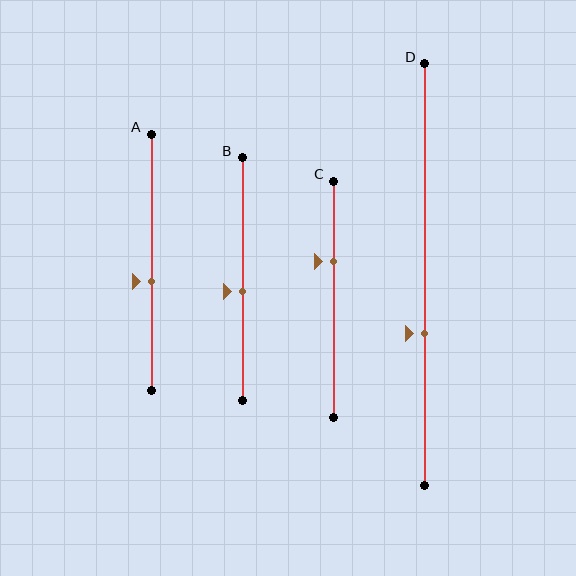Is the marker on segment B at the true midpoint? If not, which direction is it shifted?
No, the marker on segment B is shifted downward by about 5% of the segment length.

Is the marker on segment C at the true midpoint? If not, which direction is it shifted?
No, the marker on segment C is shifted upward by about 16% of the segment length.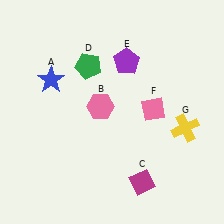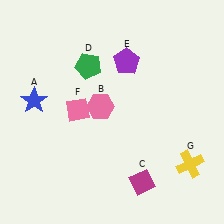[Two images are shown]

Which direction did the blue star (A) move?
The blue star (A) moved down.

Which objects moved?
The objects that moved are: the blue star (A), the pink diamond (F), the yellow cross (G).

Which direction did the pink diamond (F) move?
The pink diamond (F) moved left.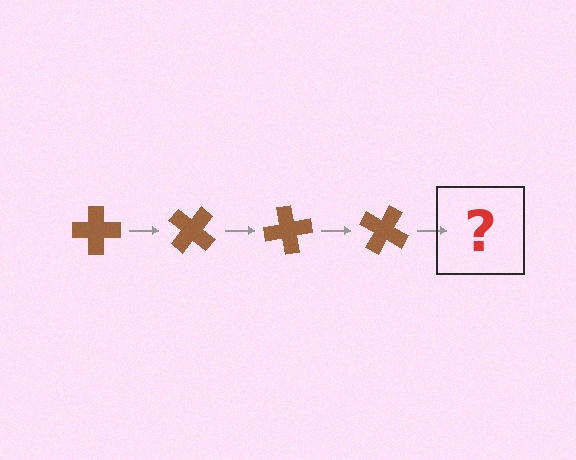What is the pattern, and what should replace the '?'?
The pattern is that the cross rotates 40 degrees each step. The '?' should be a brown cross rotated 160 degrees.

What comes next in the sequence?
The next element should be a brown cross rotated 160 degrees.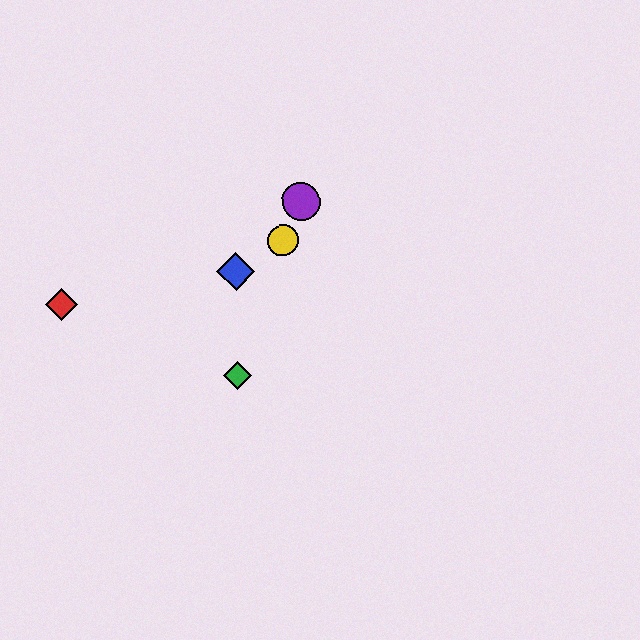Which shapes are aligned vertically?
The blue diamond, the green diamond are aligned vertically.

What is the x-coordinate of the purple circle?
The purple circle is at x≈301.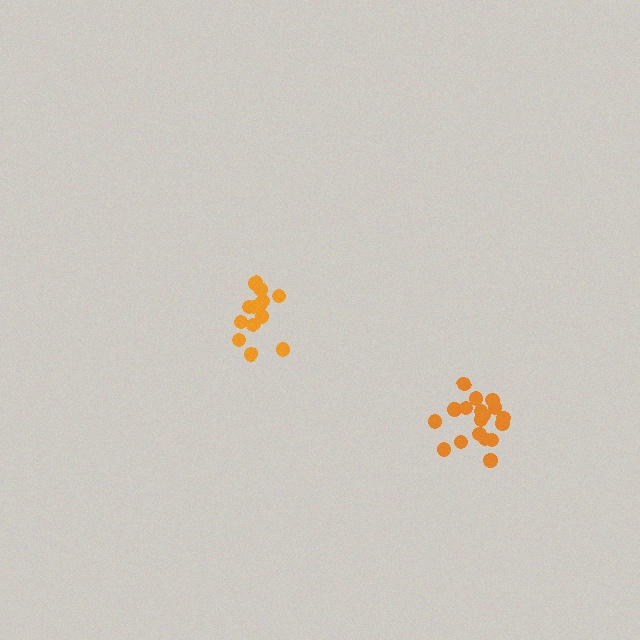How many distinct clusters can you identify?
There are 2 distinct clusters.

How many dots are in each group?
Group 1: 14 dots, Group 2: 18 dots (32 total).